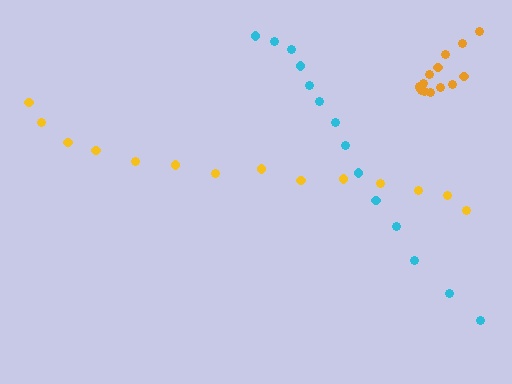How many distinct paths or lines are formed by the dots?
There are 3 distinct paths.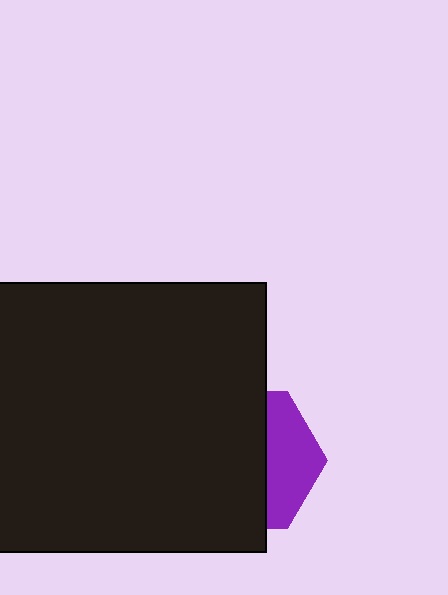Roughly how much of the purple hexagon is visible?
A small part of it is visible (roughly 34%).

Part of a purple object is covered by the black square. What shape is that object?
It is a hexagon.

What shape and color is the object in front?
The object in front is a black square.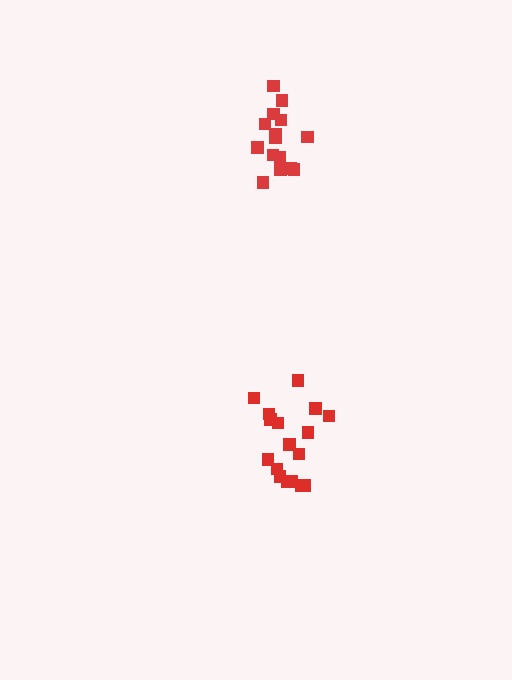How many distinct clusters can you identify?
There are 2 distinct clusters.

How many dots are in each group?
Group 1: 17 dots, Group 2: 15 dots (32 total).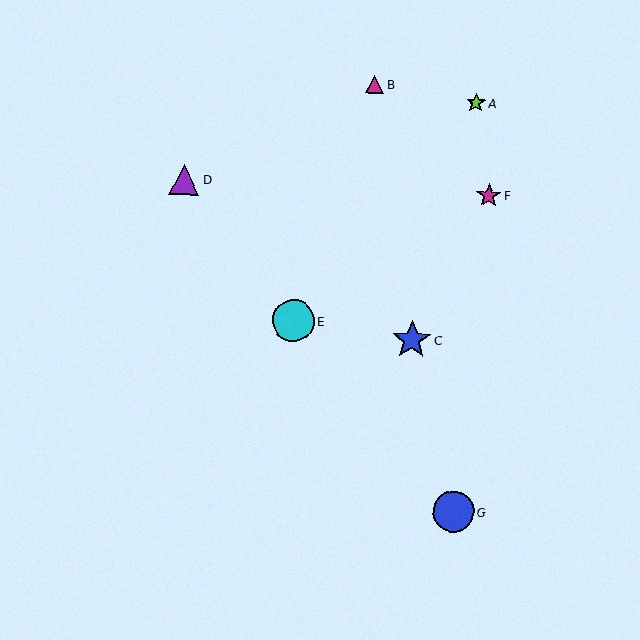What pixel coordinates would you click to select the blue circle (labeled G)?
Click at (454, 512) to select the blue circle G.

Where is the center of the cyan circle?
The center of the cyan circle is at (293, 321).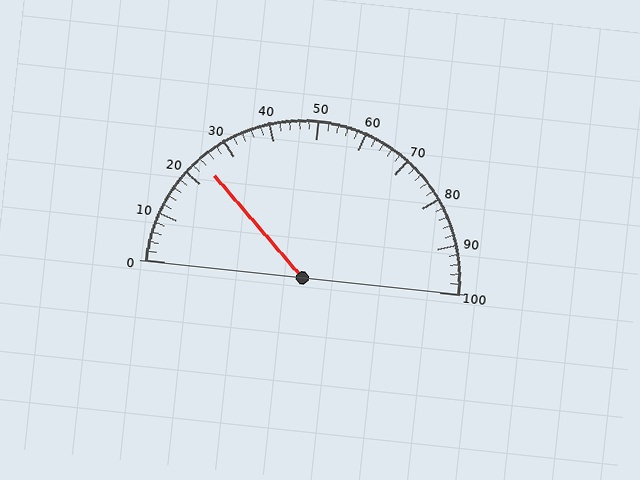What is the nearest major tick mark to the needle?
The nearest major tick mark is 20.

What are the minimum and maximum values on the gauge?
The gauge ranges from 0 to 100.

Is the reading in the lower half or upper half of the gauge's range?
The reading is in the lower half of the range (0 to 100).